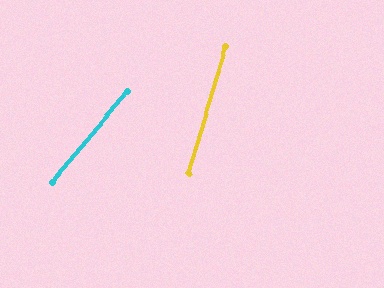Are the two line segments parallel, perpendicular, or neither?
Neither parallel nor perpendicular — they differ by about 23°.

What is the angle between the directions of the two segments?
Approximately 23 degrees.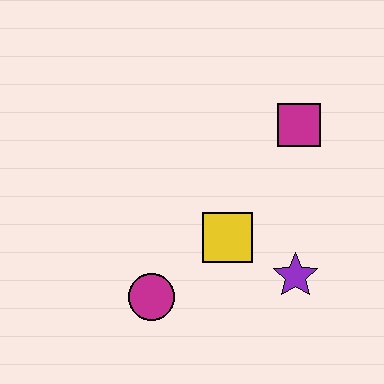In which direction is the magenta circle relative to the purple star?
The magenta circle is to the left of the purple star.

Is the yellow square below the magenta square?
Yes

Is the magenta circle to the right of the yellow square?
No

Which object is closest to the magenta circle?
The yellow square is closest to the magenta circle.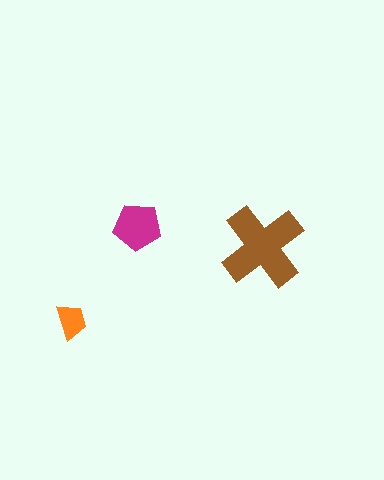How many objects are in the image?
There are 3 objects in the image.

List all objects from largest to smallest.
The brown cross, the magenta pentagon, the orange trapezoid.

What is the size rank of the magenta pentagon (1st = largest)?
2nd.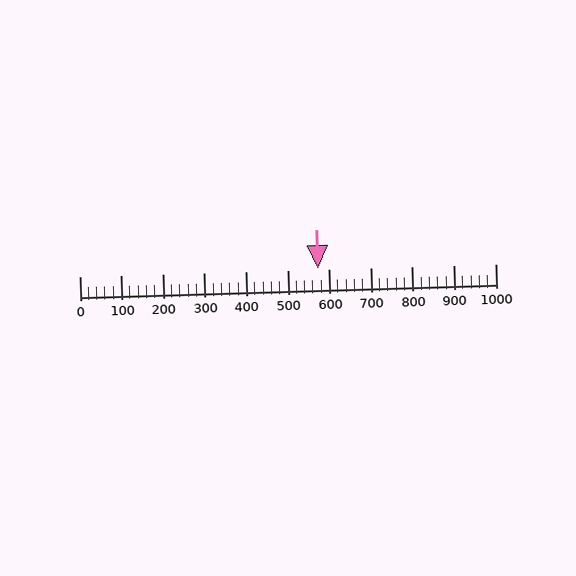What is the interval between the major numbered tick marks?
The major tick marks are spaced 100 units apart.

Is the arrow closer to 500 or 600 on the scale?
The arrow is closer to 600.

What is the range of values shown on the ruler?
The ruler shows values from 0 to 1000.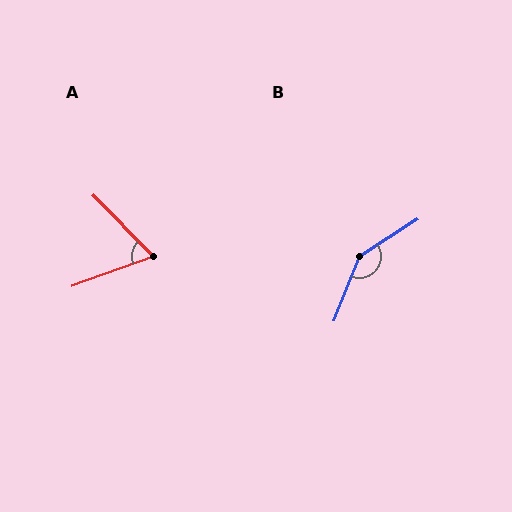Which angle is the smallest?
A, at approximately 65 degrees.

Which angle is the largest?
B, at approximately 144 degrees.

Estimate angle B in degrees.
Approximately 144 degrees.